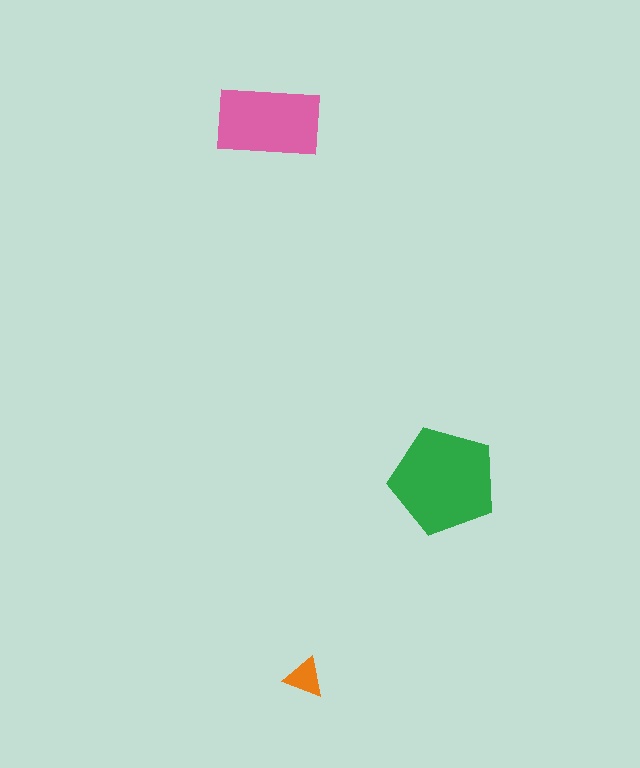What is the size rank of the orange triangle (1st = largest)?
3rd.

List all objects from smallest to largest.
The orange triangle, the pink rectangle, the green pentagon.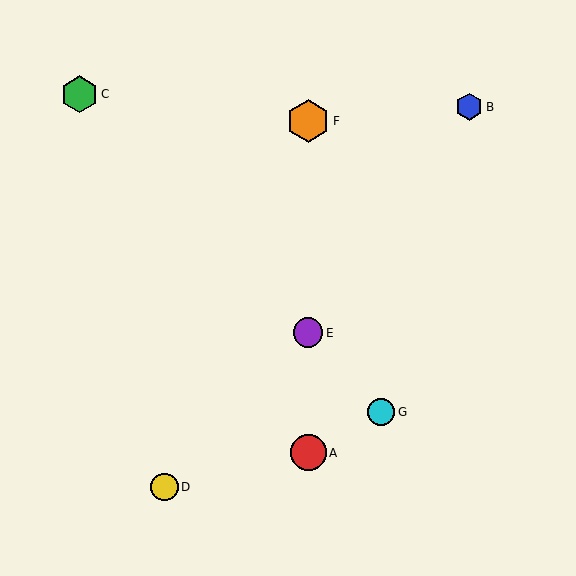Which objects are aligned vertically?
Objects A, E, F are aligned vertically.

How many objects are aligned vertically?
3 objects (A, E, F) are aligned vertically.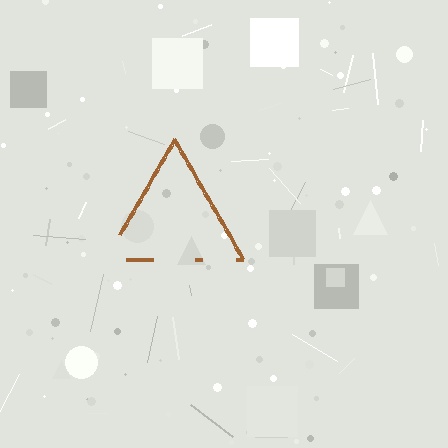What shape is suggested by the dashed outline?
The dashed outline suggests a triangle.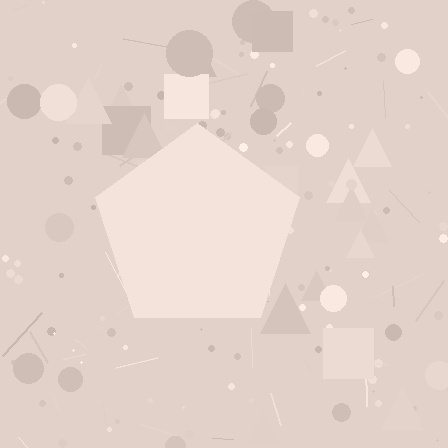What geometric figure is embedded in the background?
A pentagon is embedded in the background.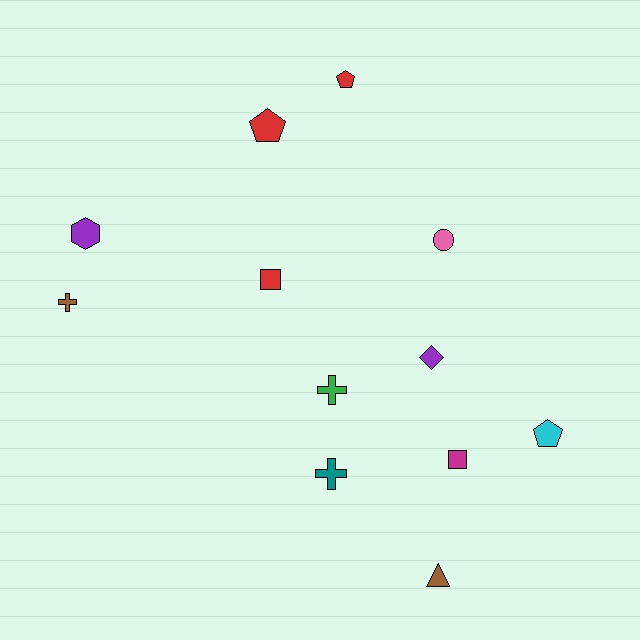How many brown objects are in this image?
There are 2 brown objects.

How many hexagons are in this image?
There is 1 hexagon.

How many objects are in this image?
There are 12 objects.